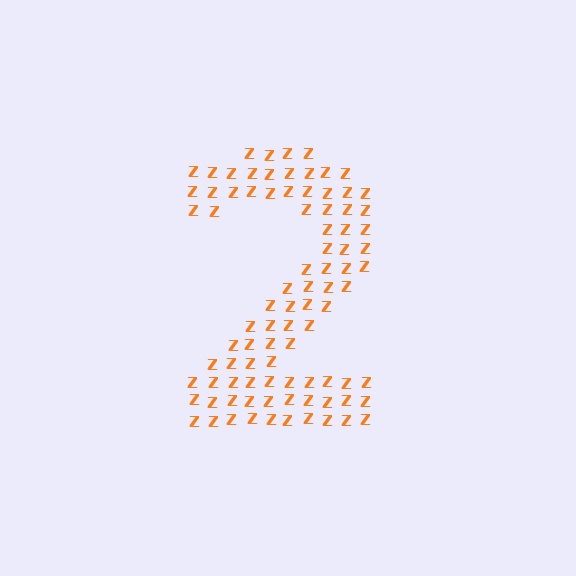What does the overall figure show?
The overall figure shows the digit 2.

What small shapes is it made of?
It is made of small letter Z's.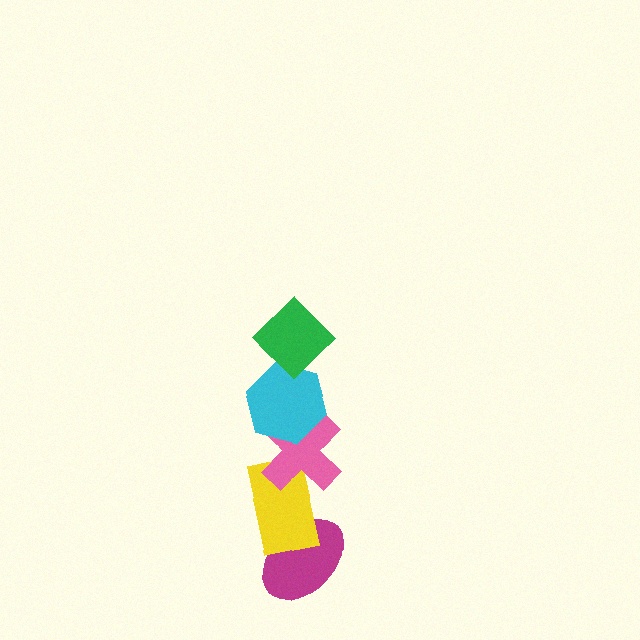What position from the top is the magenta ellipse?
The magenta ellipse is 5th from the top.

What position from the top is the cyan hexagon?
The cyan hexagon is 2nd from the top.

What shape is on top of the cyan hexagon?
The green diamond is on top of the cyan hexagon.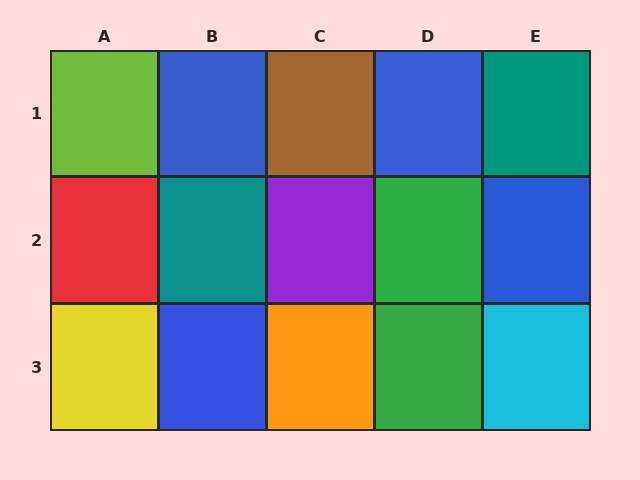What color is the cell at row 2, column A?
Red.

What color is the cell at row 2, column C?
Purple.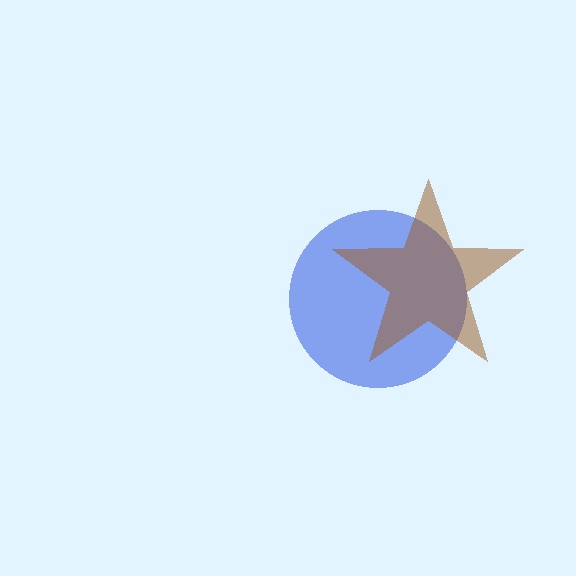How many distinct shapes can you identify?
There are 2 distinct shapes: a blue circle, a brown star.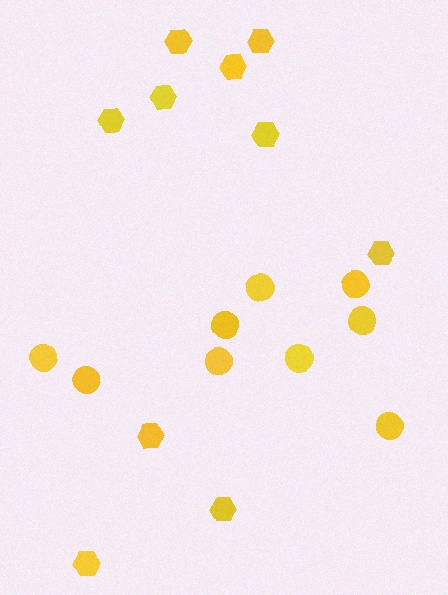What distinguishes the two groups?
There are 2 groups: one group of hexagons (10) and one group of circles (9).